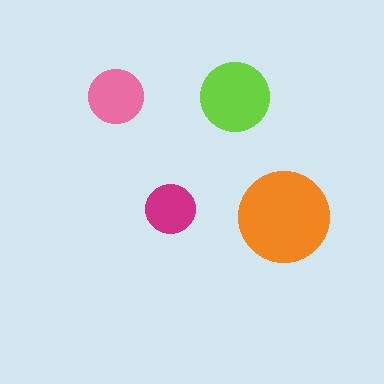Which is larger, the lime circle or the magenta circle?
The lime one.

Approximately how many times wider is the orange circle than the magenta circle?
About 2 times wider.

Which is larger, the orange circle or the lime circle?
The orange one.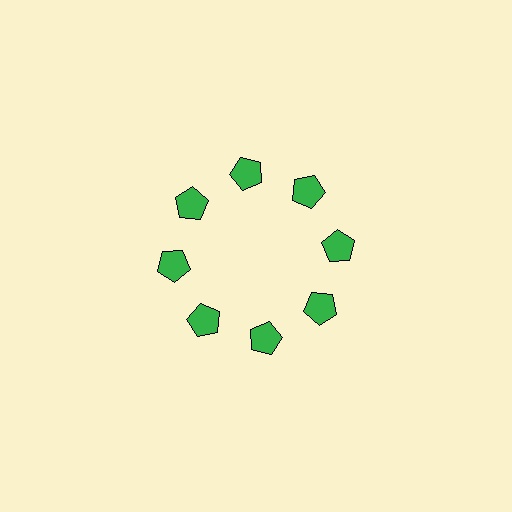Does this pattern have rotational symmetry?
Yes, this pattern has 8-fold rotational symmetry. It looks the same after rotating 45 degrees around the center.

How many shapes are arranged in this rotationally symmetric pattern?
There are 8 shapes, arranged in 8 groups of 1.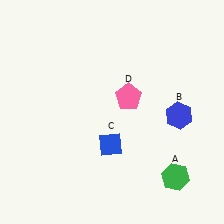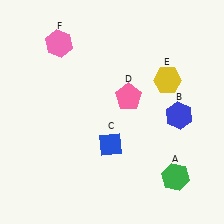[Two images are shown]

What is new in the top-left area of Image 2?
A pink hexagon (F) was added in the top-left area of Image 2.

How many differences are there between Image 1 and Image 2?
There are 2 differences between the two images.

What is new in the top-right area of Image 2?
A yellow hexagon (E) was added in the top-right area of Image 2.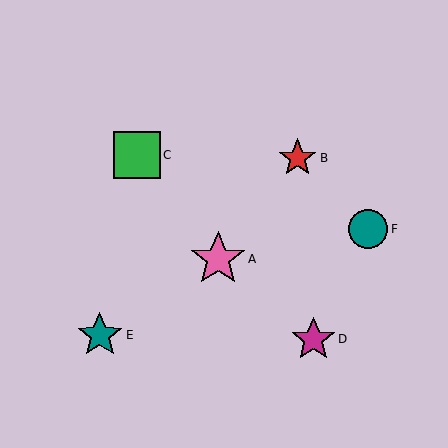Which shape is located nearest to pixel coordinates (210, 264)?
The pink star (labeled A) at (218, 259) is nearest to that location.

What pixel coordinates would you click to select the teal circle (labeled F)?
Click at (368, 229) to select the teal circle F.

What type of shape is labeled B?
Shape B is a red star.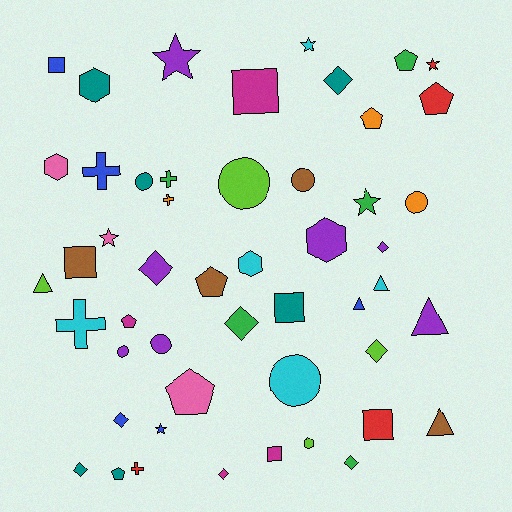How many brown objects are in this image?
There are 4 brown objects.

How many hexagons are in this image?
There are 5 hexagons.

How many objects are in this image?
There are 50 objects.